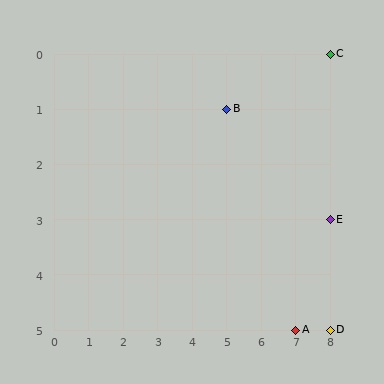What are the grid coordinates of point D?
Point D is at grid coordinates (8, 5).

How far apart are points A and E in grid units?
Points A and E are 1 column and 2 rows apart (about 2.2 grid units diagonally).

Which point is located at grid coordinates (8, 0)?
Point C is at (8, 0).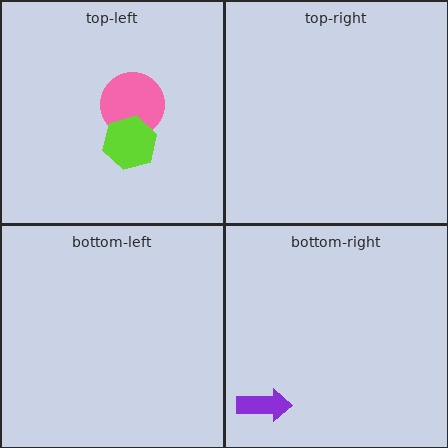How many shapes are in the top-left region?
2.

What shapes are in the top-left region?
The pink circle, the lime hexagon.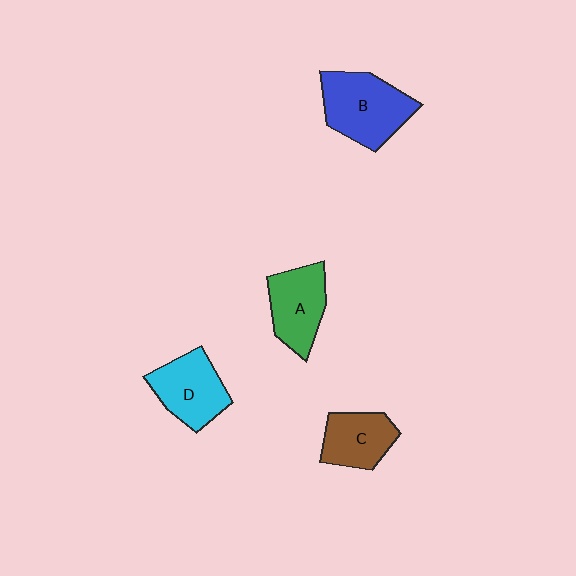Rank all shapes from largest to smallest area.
From largest to smallest: B (blue), D (cyan), A (green), C (brown).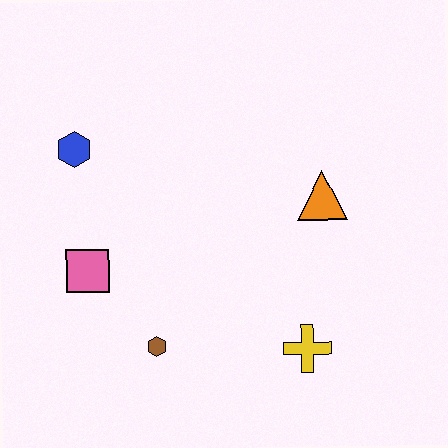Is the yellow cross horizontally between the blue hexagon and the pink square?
No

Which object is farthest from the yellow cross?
The blue hexagon is farthest from the yellow cross.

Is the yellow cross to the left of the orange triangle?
Yes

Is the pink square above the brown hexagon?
Yes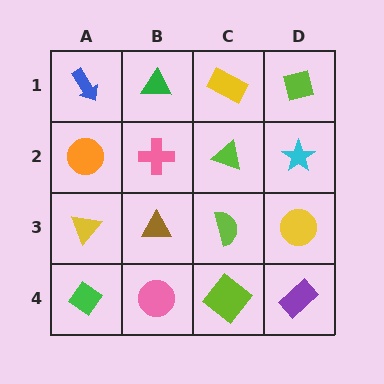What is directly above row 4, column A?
A yellow triangle.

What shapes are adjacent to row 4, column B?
A brown triangle (row 3, column B), a green diamond (row 4, column A), a lime diamond (row 4, column C).